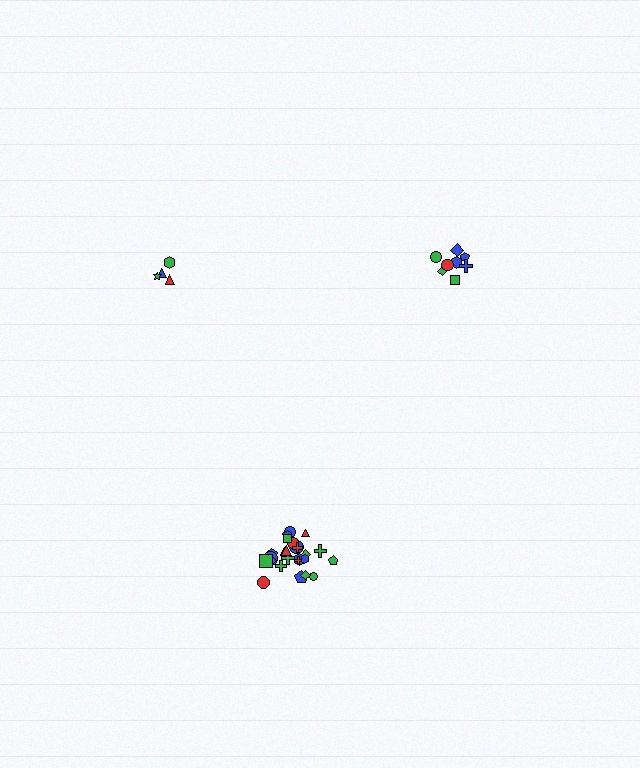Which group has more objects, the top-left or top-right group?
The top-right group.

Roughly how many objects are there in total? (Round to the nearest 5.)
Roughly 35 objects in total.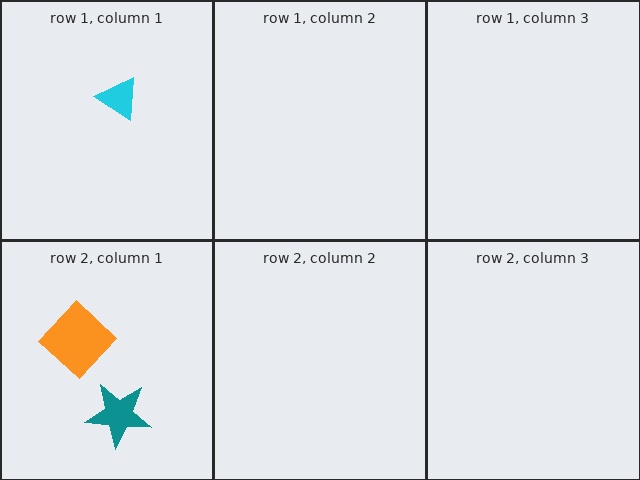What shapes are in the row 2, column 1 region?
The orange diamond, the teal star.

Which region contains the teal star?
The row 2, column 1 region.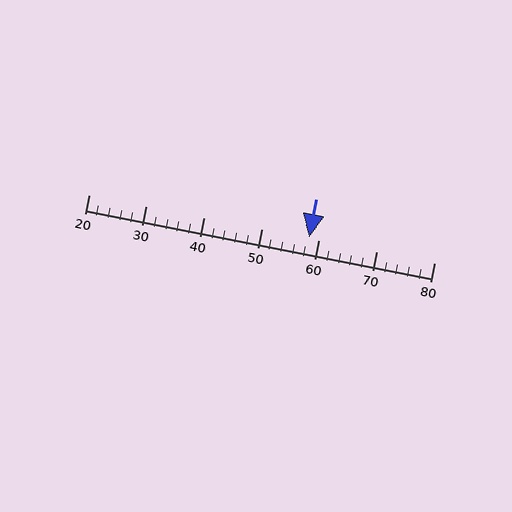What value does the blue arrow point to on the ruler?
The blue arrow points to approximately 58.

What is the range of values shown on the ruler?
The ruler shows values from 20 to 80.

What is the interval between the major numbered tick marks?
The major tick marks are spaced 10 units apart.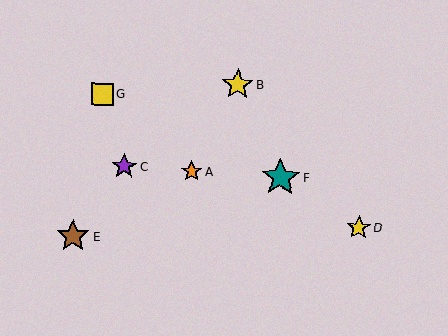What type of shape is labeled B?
Shape B is a yellow star.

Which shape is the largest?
The teal star (labeled F) is the largest.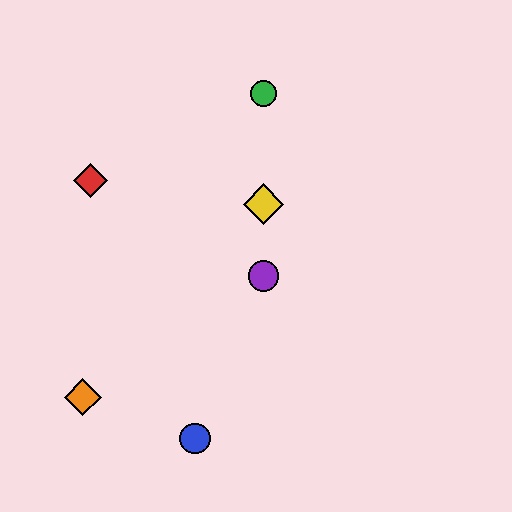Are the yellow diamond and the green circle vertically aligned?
Yes, both are at x≈264.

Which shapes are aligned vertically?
The green circle, the yellow diamond, the purple circle are aligned vertically.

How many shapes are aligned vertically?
3 shapes (the green circle, the yellow diamond, the purple circle) are aligned vertically.